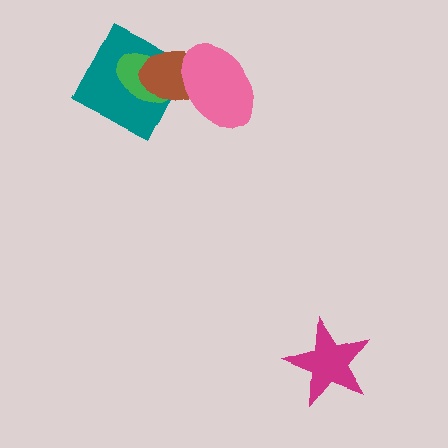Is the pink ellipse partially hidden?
No, no other shape covers it.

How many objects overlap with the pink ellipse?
1 object overlaps with the pink ellipse.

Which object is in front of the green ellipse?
The brown ellipse is in front of the green ellipse.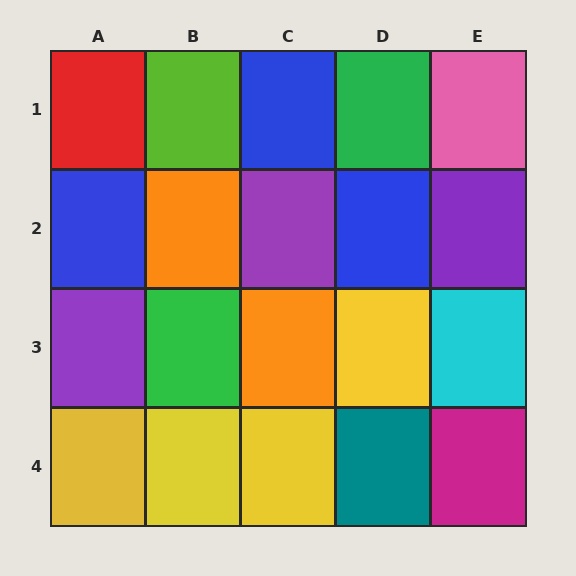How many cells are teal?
1 cell is teal.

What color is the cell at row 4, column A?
Yellow.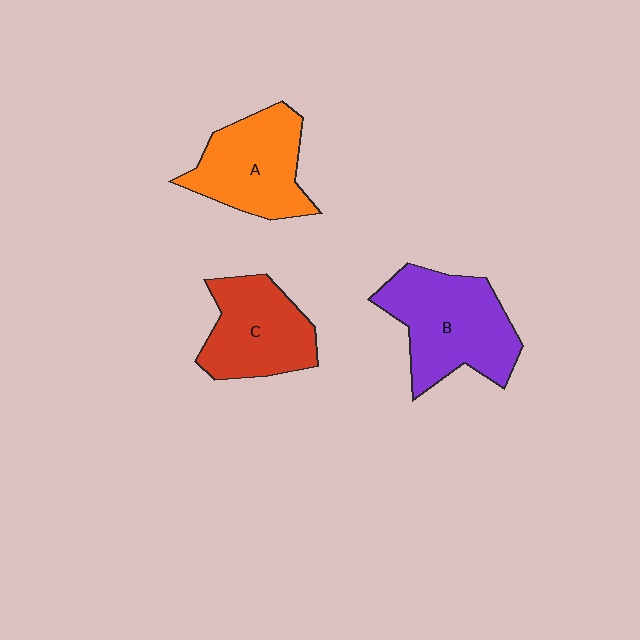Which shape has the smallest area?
Shape C (red).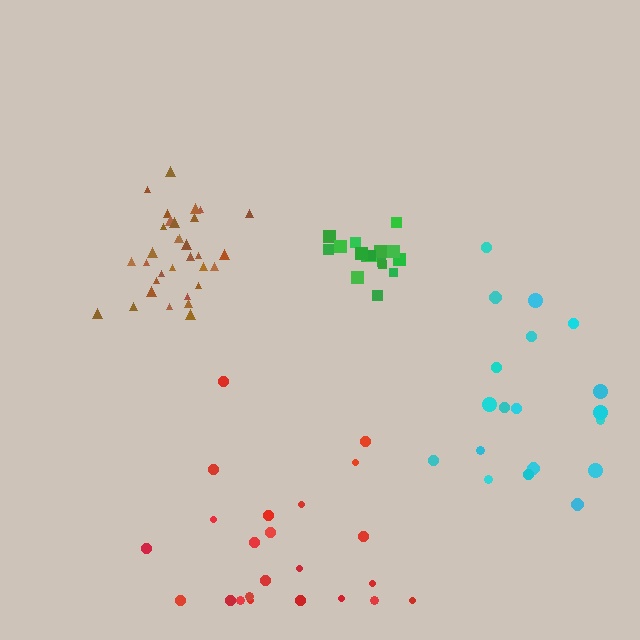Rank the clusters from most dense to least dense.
brown, green, cyan, red.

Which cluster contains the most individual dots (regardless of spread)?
Brown (32).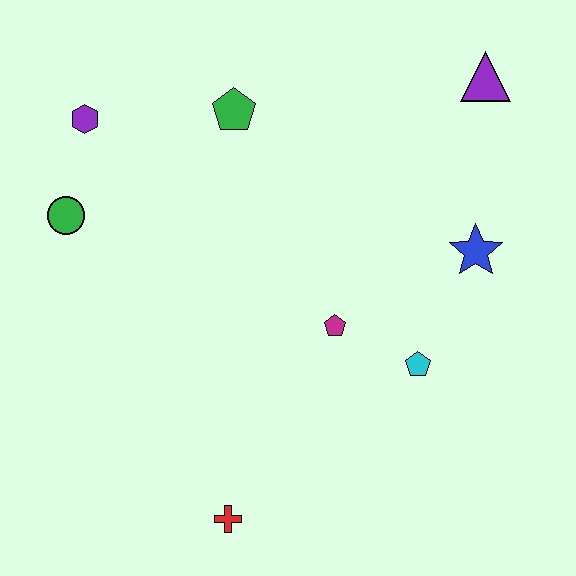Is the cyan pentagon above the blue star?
No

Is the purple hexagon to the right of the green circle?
Yes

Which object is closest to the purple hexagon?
The green circle is closest to the purple hexagon.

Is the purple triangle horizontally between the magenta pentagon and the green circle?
No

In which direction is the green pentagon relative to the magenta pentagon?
The green pentagon is above the magenta pentagon.